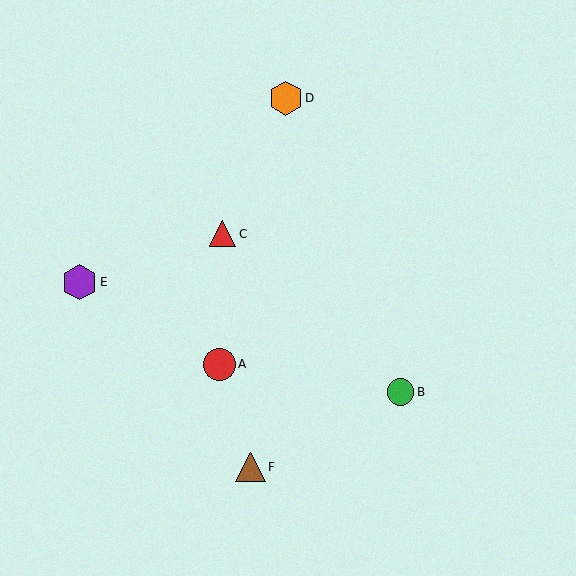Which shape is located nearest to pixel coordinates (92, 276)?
The purple hexagon (labeled E) at (80, 282) is nearest to that location.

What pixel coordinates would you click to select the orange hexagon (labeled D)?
Click at (286, 98) to select the orange hexagon D.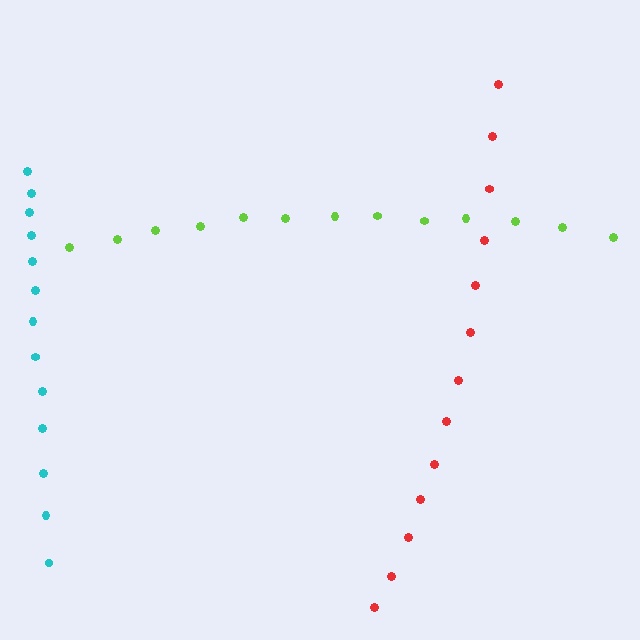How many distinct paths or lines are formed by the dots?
There are 3 distinct paths.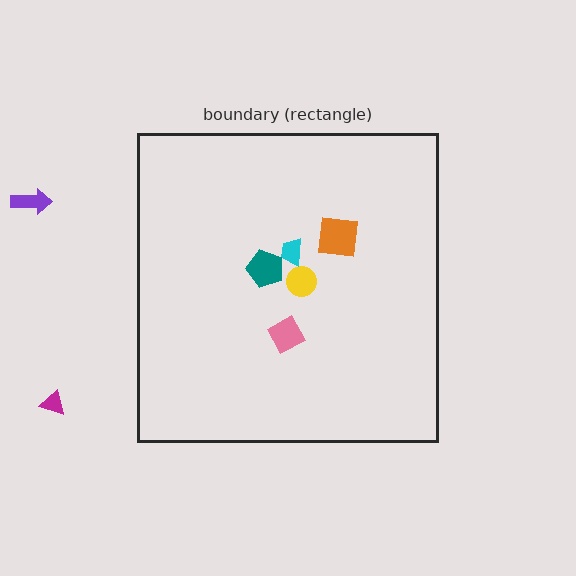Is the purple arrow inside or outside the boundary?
Outside.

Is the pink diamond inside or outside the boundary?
Inside.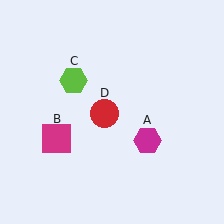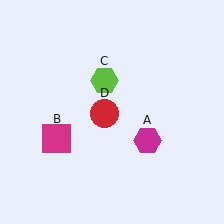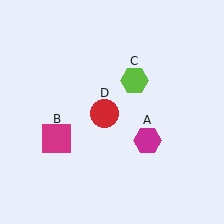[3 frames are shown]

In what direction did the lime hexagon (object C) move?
The lime hexagon (object C) moved right.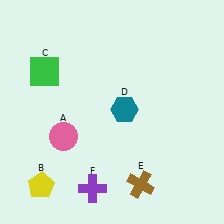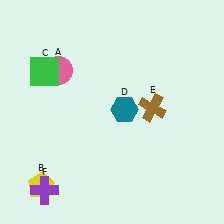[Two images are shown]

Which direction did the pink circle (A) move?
The pink circle (A) moved up.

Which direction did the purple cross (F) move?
The purple cross (F) moved left.